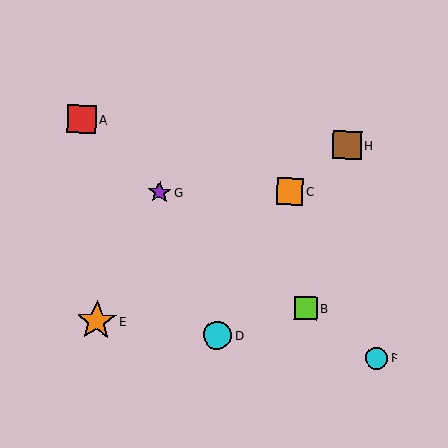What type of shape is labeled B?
Shape B is a lime square.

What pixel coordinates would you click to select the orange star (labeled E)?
Click at (96, 321) to select the orange star E.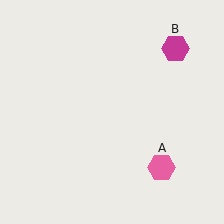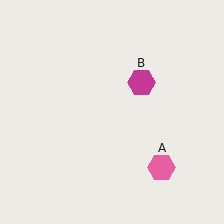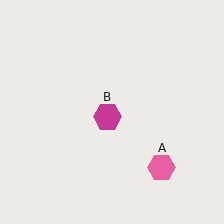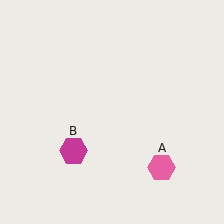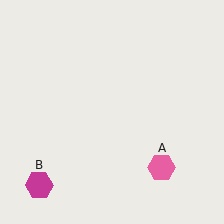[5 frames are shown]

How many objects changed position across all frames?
1 object changed position: magenta hexagon (object B).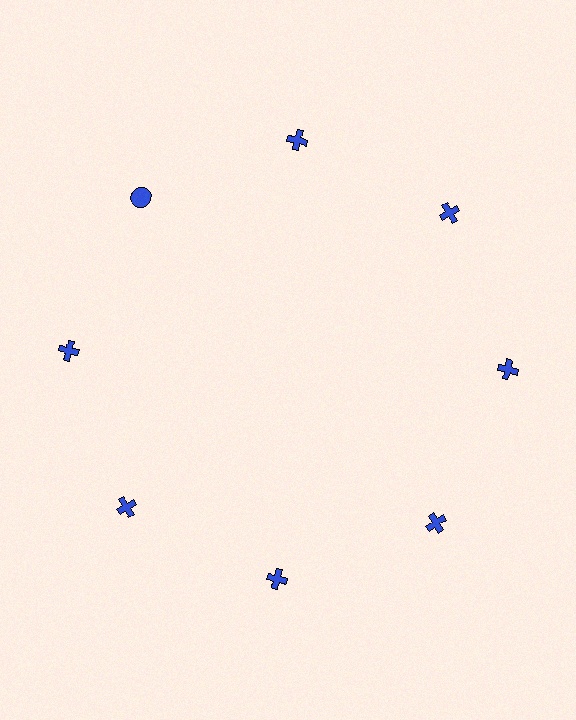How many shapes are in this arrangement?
There are 8 shapes arranged in a ring pattern.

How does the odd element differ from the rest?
It has a different shape: circle instead of cross.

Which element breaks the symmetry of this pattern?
The blue circle at roughly the 10 o'clock position breaks the symmetry. All other shapes are blue crosses.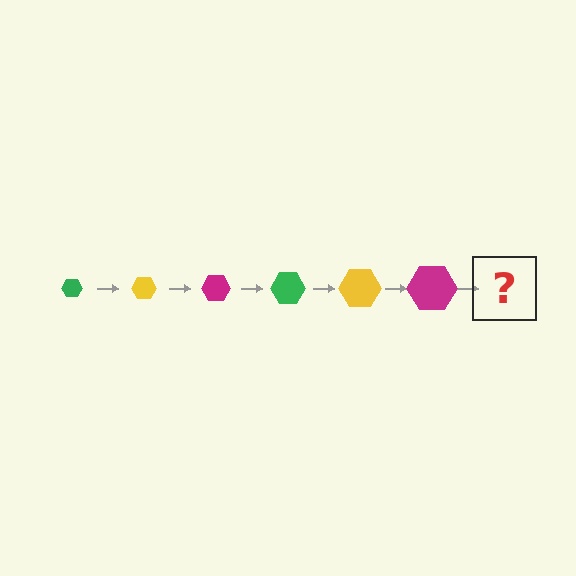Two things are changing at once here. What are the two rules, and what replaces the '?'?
The two rules are that the hexagon grows larger each step and the color cycles through green, yellow, and magenta. The '?' should be a green hexagon, larger than the previous one.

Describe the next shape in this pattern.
It should be a green hexagon, larger than the previous one.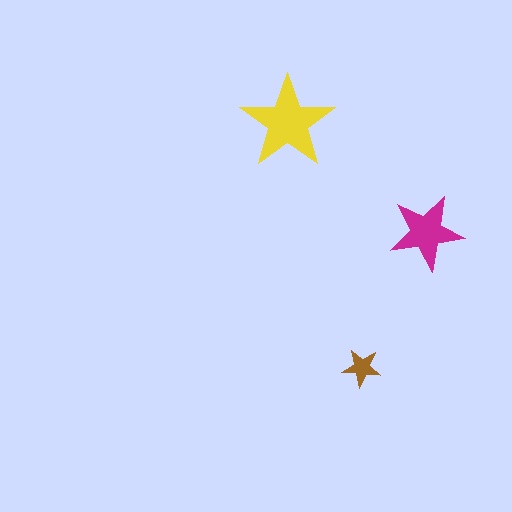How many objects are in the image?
There are 3 objects in the image.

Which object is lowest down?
The brown star is bottommost.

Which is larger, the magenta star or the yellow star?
The yellow one.